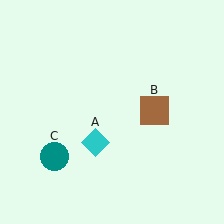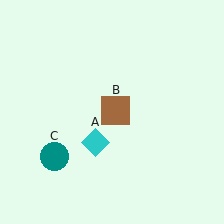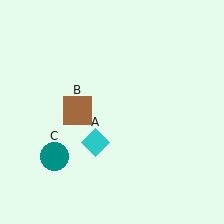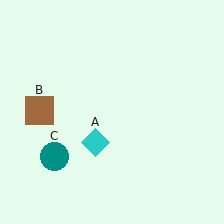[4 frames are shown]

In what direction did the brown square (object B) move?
The brown square (object B) moved left.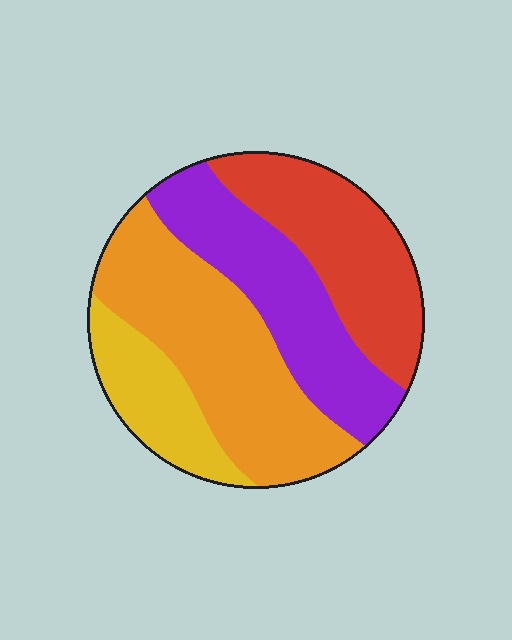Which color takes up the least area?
Yellow, at roughly 15%.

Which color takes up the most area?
Orange, at roughly 35%.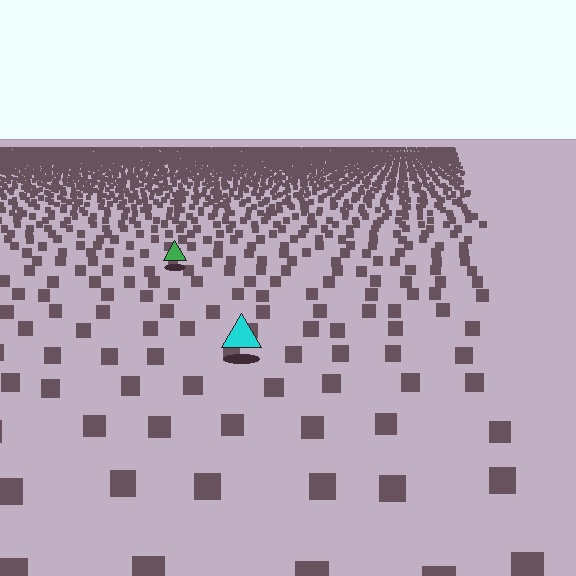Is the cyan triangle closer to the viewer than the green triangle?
Yes. The cyan triangle is closer — you can tell from the texture gradient: the ground texture is coarser near it.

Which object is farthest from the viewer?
The green triangle is farthest from the viewer. It appears smaller and the ground texture around it is denser.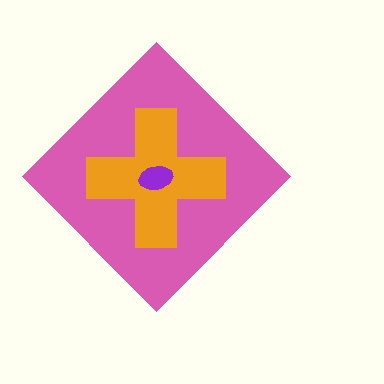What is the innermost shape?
The purple ellipse.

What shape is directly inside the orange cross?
The purple ellipse.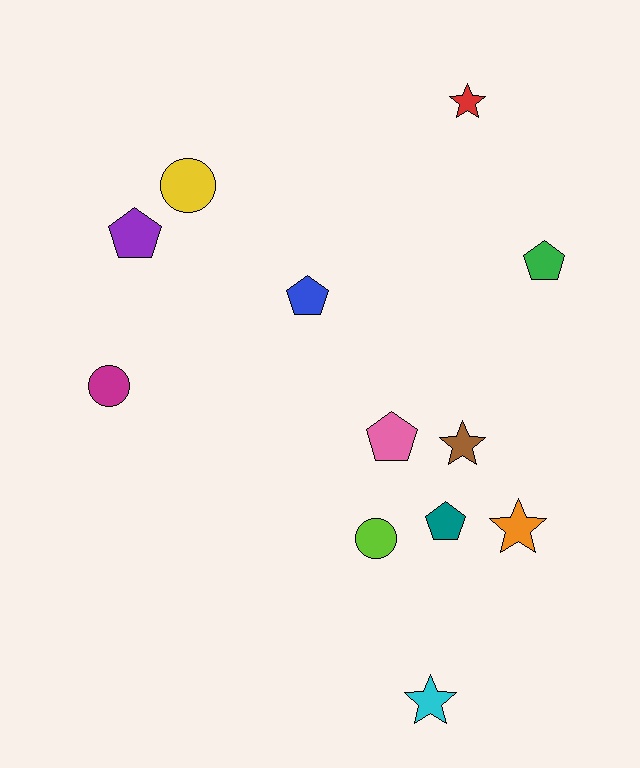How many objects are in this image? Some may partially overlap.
There are 12 objects.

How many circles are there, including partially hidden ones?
There are 3 circles.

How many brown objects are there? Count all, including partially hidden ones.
There is 1 brown object.